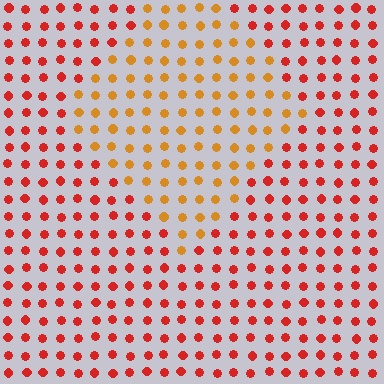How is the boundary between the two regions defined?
The boundary is defined purely by a slight shift in hue (about 35 degrees). Spacing, size, and orientation are identical on both sides.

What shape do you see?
I see a diamond.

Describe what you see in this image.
The image is filled with small red elements in a uniform arrangement. A diamond-shaped region is visible where the elements are tinted to a slightly different hue, forming a subtle color boundary.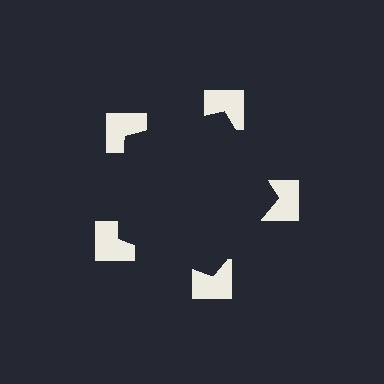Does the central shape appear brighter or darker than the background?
It typically appears slightly darker than the background, even though no actual brightness change is drawn.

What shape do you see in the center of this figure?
An illusory pentagon — its edges are inferred from the aligned wedge cuts in the notched squares, not physically drawn.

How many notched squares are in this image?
There are 5 — one at each vertex of the illusory pentagon.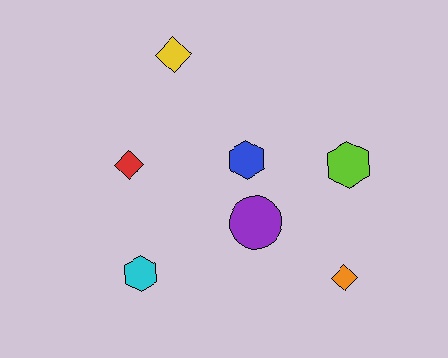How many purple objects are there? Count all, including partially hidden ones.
There is 1 purple object.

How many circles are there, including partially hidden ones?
There is 1 circle.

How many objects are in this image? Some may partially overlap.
There are 7 objects.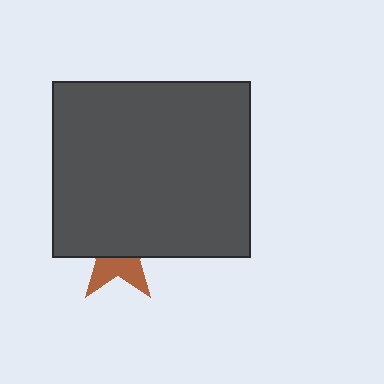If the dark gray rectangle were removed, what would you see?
You would see the complete brown star.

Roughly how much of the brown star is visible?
A small part of it is visible (roughly 39%).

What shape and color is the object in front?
The object in front is a dark gray rectangle.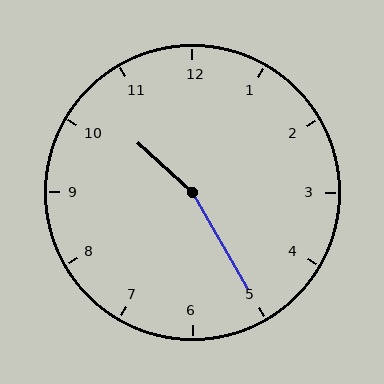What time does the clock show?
10:25.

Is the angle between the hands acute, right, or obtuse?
It is obtuse.